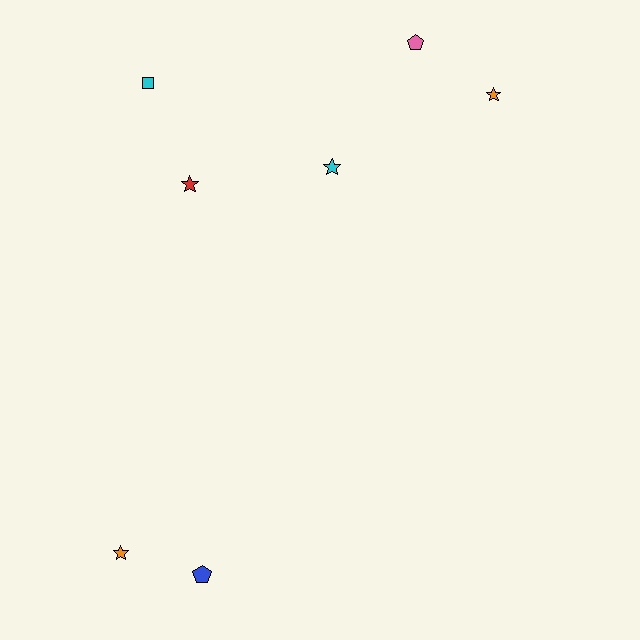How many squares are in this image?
There is 1 square.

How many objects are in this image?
There are 7 objects.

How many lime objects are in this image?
There are no lime objects.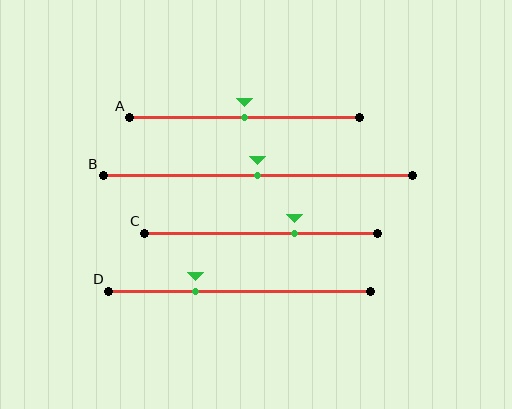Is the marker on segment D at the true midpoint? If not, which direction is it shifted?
No, the marker on segment D is shifted to the left by about 17% of the segment length.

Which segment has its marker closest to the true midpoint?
Segment A has its marker closest to the true midpoint.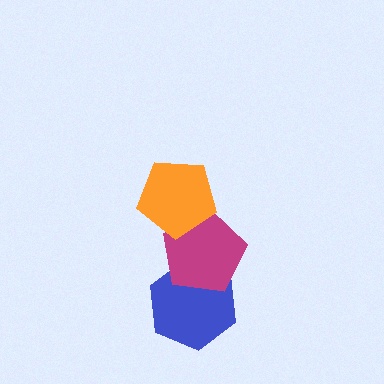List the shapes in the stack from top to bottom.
From top to bottom: the orange pentagon, the magenta pentagon, the blue hexagon.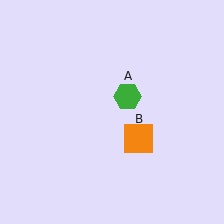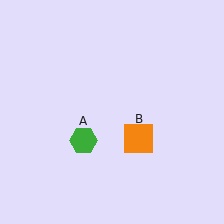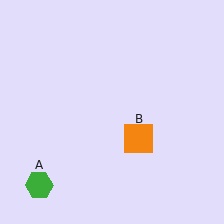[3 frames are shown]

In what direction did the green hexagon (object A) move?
The green hexagon (object A) moved down and to the left.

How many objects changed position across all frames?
1 object changed position: green hexagon (object A).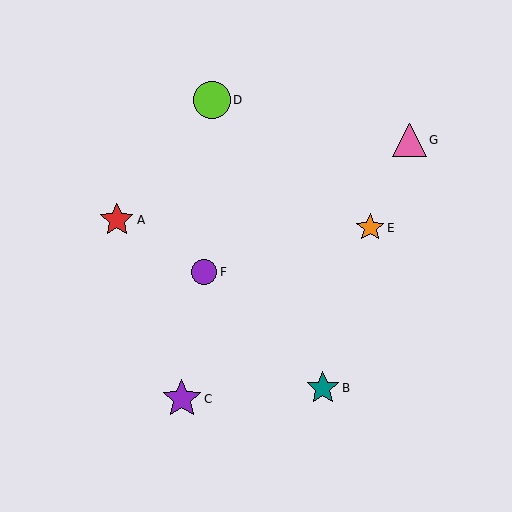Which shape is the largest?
The purple star (labeled C) is the largest.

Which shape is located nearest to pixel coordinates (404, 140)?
The pink triangle (labeled G) at (410, 140) is nearest to that location.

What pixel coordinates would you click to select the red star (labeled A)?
Click at (117, 220) to select the red star A.